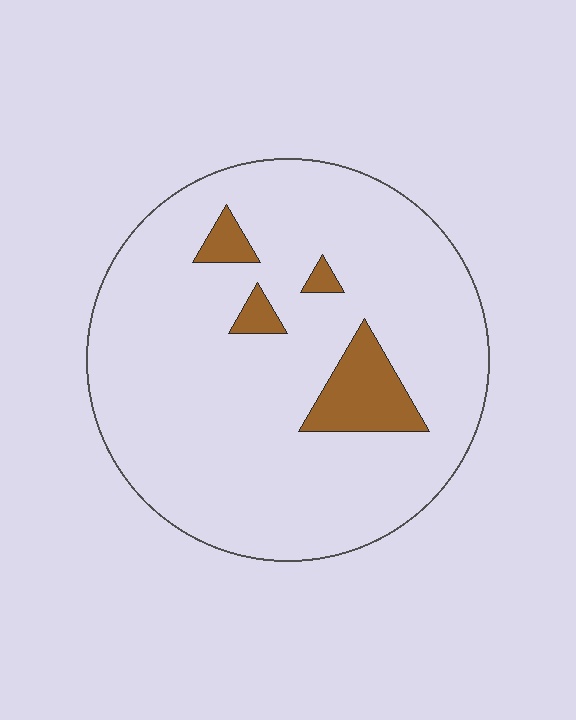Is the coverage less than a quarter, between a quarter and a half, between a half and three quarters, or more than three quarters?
Less than a quarter.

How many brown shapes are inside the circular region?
4.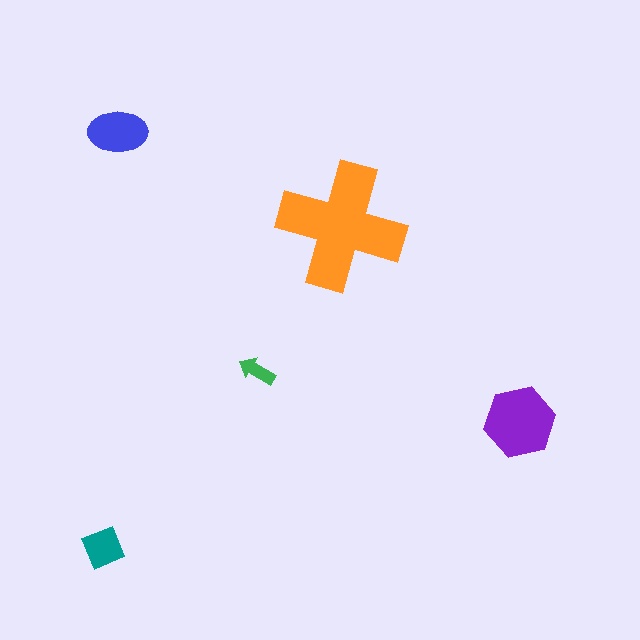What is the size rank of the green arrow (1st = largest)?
5th.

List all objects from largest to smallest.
The orange cross, the purple hexagon, the blue ellipse, the teal diamond, the green arrow.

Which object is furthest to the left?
The teal diamond is leftmost.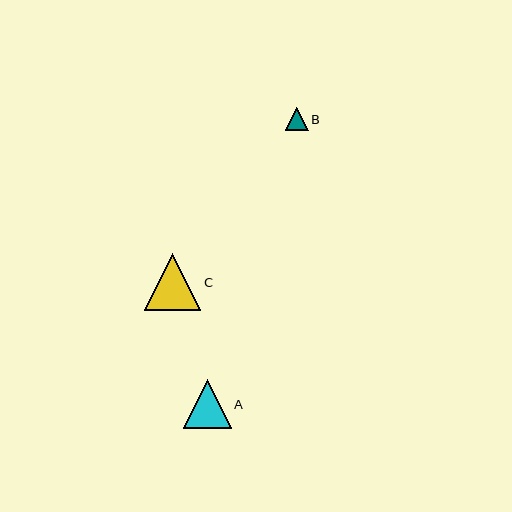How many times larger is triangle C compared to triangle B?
Triangle C is approximately 2.5 times the size of triangle B.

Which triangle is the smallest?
Triangle B is the smallest with a size of approximately 23 pixels.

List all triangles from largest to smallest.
From largest to smallest: C, A, B.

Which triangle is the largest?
Triangle C is the largest with a size of approximately 57 pixels.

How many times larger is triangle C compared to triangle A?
Triangle C is approximately 1.2 times the size of triangle A.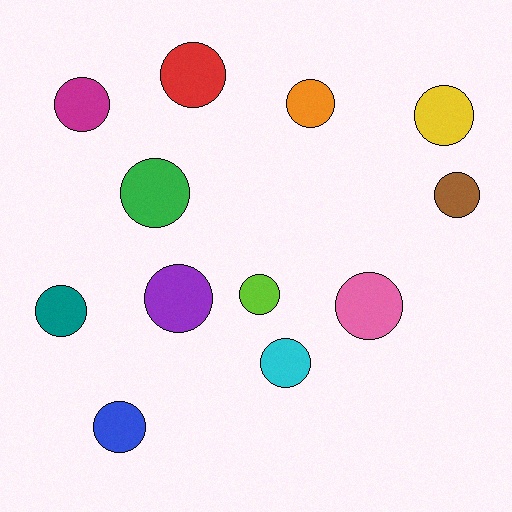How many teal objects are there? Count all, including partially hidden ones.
There is 1 teal object.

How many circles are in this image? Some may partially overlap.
There are 12 circles.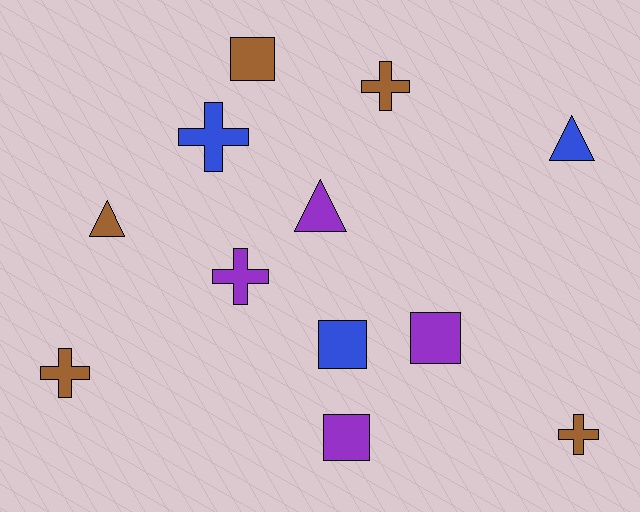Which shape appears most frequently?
Cross, with 5 objects.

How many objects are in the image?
There are 12 objects.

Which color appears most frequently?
Brown, with 5 objects.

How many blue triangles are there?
There is 1 blue triangle.